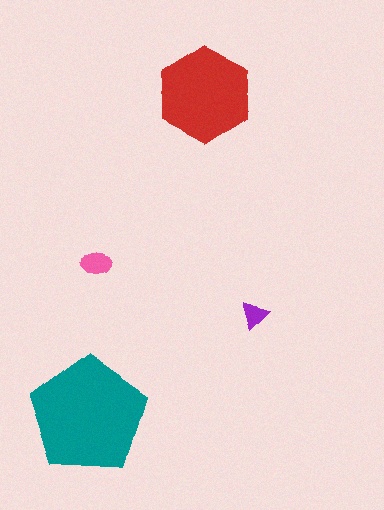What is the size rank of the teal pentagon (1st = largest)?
1st.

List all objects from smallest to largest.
The purple triangle, the pink ellipse, the red hexagon, the teal pentagon.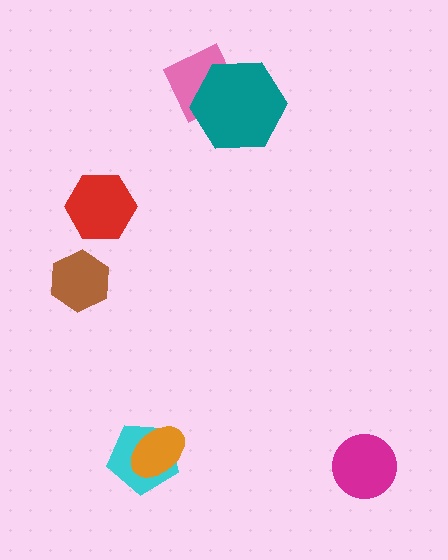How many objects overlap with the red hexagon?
0 objects overlap with the red hexagon.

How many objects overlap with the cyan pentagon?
1 object overlaps with the cyan pentagon.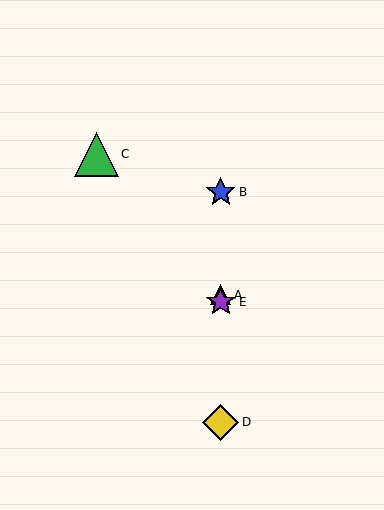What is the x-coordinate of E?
Object E is at x≈221.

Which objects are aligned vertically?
Objects A, B, D, E are aligned vertically.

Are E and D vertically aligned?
Yes, both are at x≈221.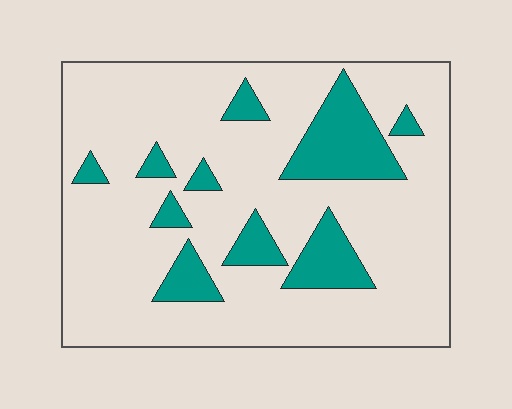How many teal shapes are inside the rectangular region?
10.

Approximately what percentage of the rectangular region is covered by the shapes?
Approximately 20%.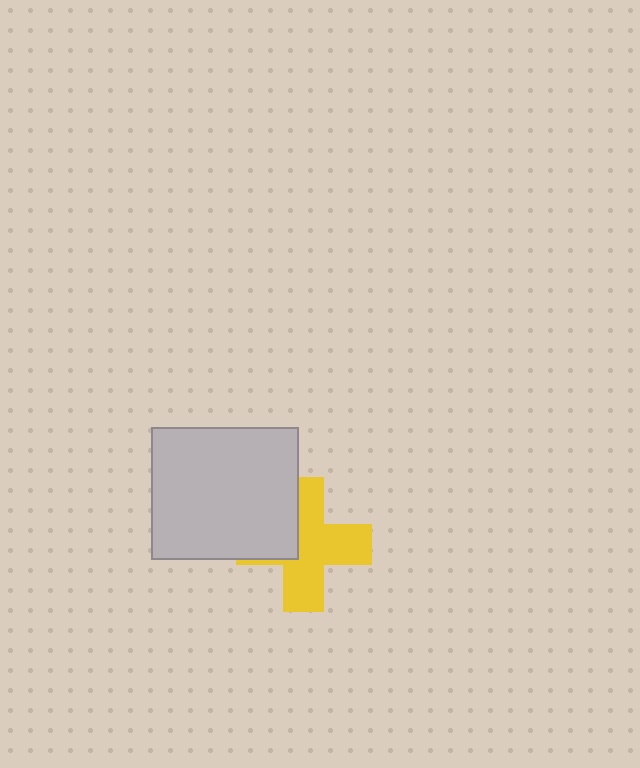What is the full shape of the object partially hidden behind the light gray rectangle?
The partially hidden object is a yellow cross.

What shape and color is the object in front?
The object in front is a light gray rectangle.